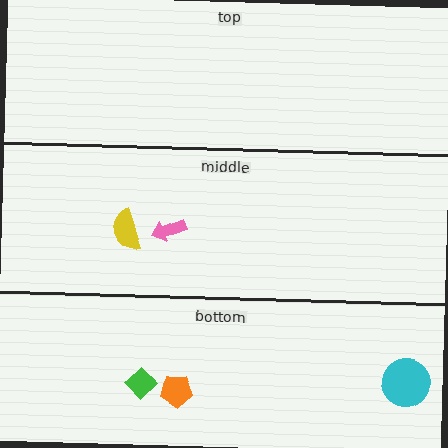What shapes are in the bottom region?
The cyan circle, the orange pentagon, the green diamond.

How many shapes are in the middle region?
2.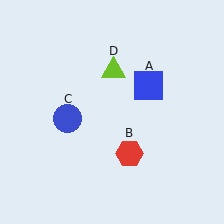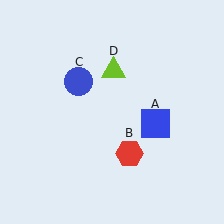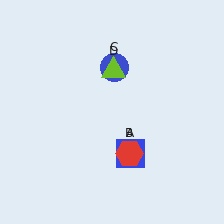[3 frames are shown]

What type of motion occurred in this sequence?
The blue square (object A), blue circle (object C) rotated clockwise around the center of the scene.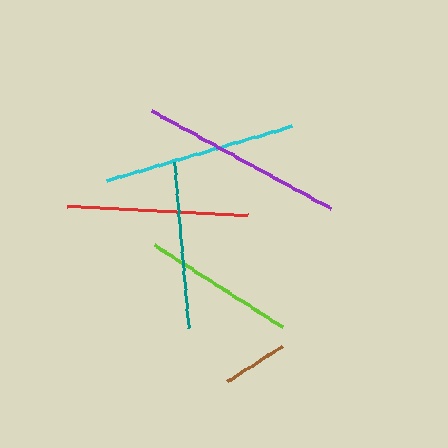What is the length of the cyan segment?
The cyan segment is approximately 193 pixels long.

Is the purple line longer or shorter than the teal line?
The purple line is longer than the teal line.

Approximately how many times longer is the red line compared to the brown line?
The red line is approximately 2.8 times the length of the brown line.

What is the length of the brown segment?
The brown segment is approximately 65 pixels long.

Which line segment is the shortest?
The brown line is the shortest at approximately 65 pixels.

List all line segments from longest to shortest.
From longest to shortest: purple, cyan, red, teal, lime, brown.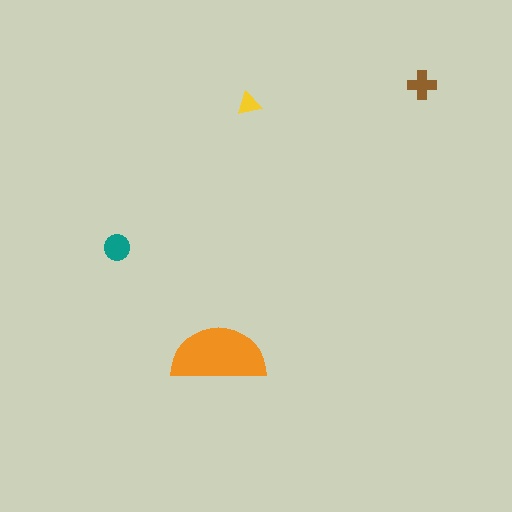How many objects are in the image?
There are 4 objects in the image.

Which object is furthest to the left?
The teal circle is leftmost.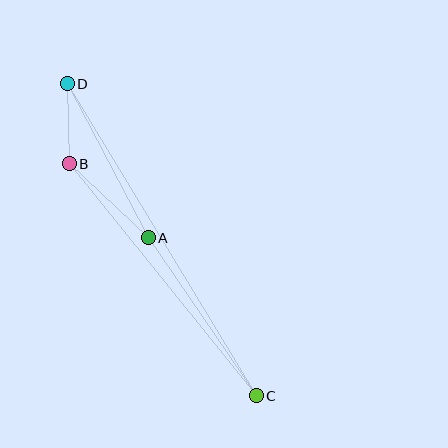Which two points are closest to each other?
Points B and D are closest to each other.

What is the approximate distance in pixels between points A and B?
The distance between A and B is approximately 108 pixels.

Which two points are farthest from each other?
Points C and D are farthest from each other.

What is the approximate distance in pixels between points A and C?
The distance between A and C is approximately 192 pixels.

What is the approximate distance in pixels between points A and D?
The distance between A and D is approximately 174 pixels.